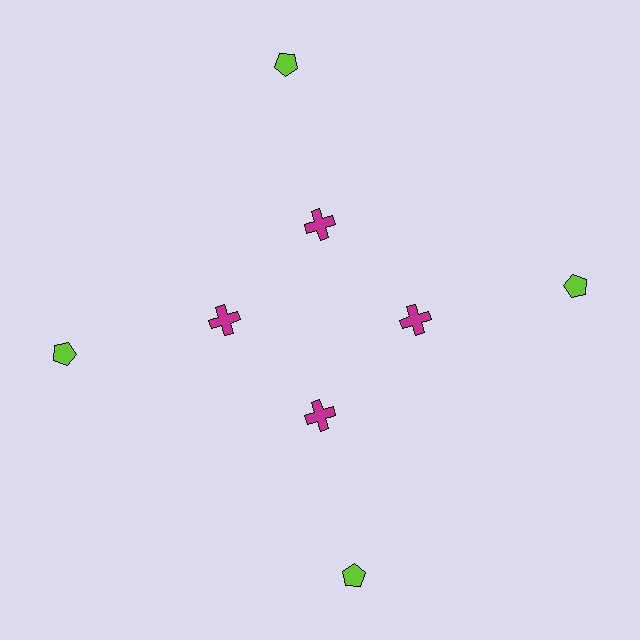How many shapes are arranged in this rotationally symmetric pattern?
There are 8 shapes, arranged in 4 groups of 2.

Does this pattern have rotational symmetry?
Yes, this pattern has 4-fold rotational symmetry. It looks the same after rotating 90 degrees around the center.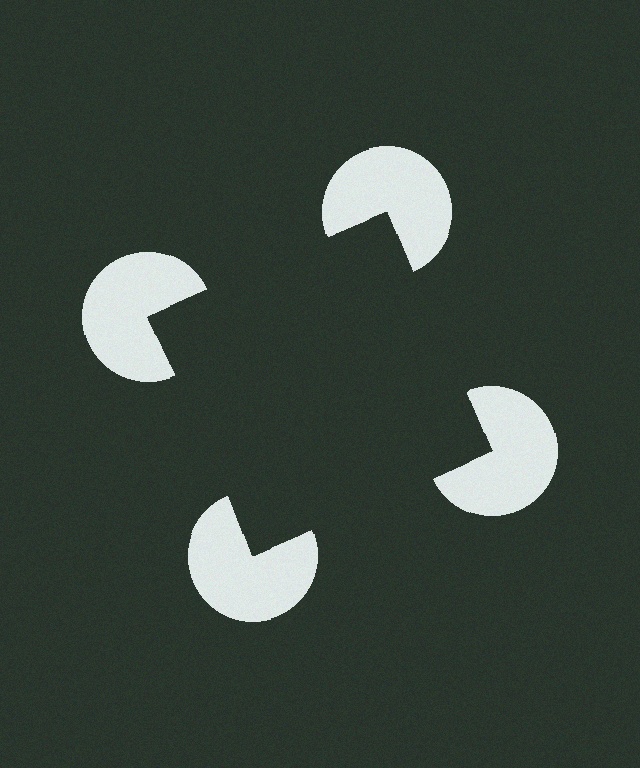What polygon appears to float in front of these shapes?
An illusory square — its edges are inferred from the aligned wedge cuts in the pac-man discs, not physically drawn.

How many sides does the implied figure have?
4 sides.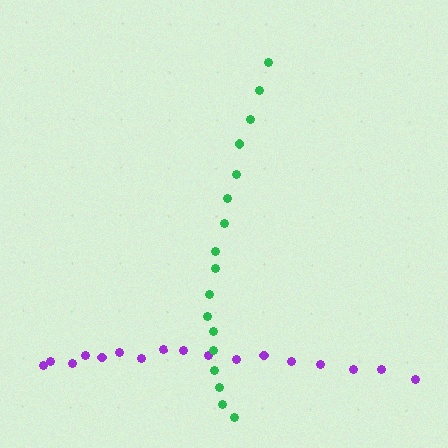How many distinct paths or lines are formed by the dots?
There are 2 distinct paths.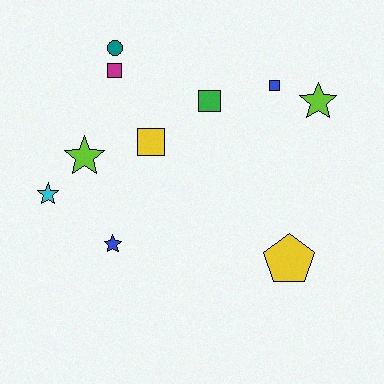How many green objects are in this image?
There is 1 green object.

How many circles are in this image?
There is 1 circle.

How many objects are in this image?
There are 10 objects.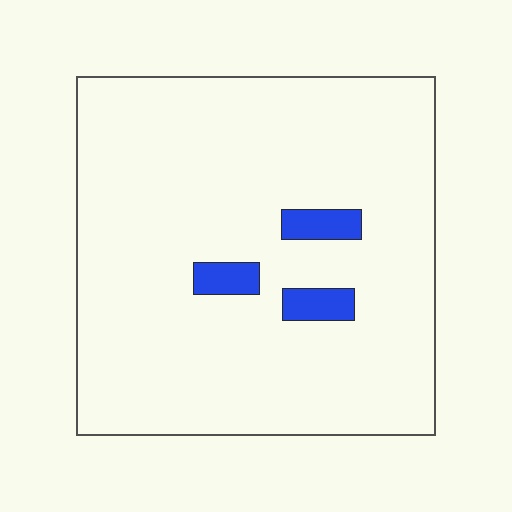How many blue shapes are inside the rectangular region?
3.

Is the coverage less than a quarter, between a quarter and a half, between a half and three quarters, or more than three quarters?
Less than a quarter.